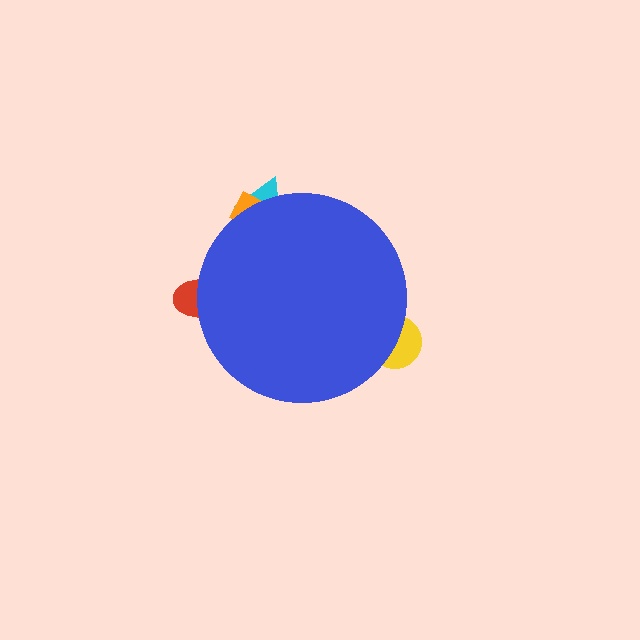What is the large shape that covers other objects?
A blue circle.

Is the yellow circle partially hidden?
Yes, the yellow circle is partially hidden behind the blue circle.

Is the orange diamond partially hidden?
Yes, the orange diamond is partially hidden behind the blue circle.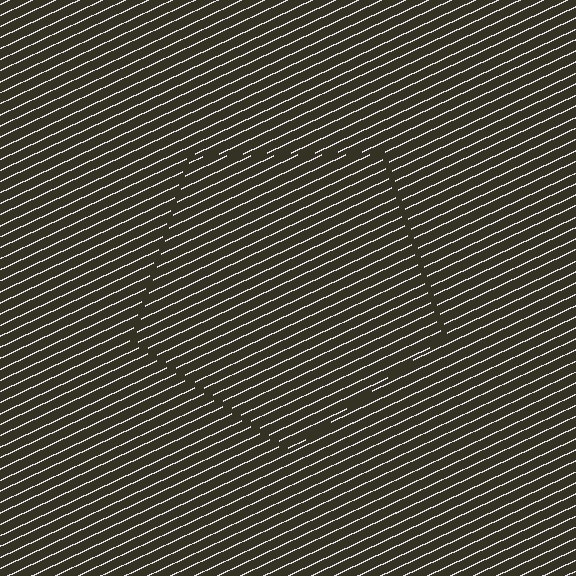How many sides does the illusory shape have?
5 sides — the line-ends trace a pentagon.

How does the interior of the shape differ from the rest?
The interior of the shape contains the same grating, shifted by half a period — the contour is defined by the phase discontinuity where line-ends from the inner and outer gratings abut.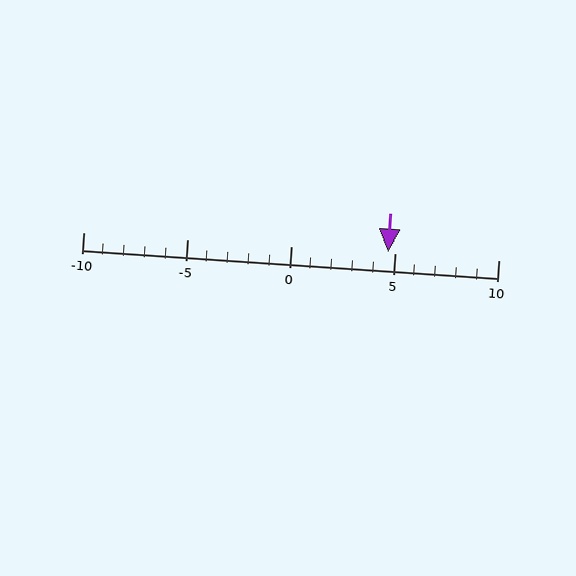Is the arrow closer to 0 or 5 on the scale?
The arrow is closer to 5.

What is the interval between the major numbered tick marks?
The major tick marks are spaced 5 units apart.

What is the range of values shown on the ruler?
The ruler shows values from -10 to 10.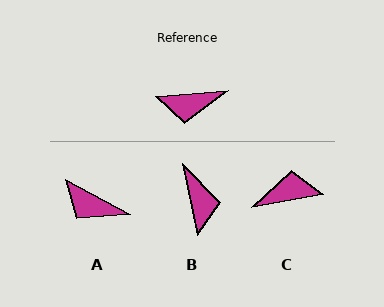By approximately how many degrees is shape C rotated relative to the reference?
Approximately 175 degrees clockwise.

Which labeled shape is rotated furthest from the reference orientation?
C, about 175 degrees away.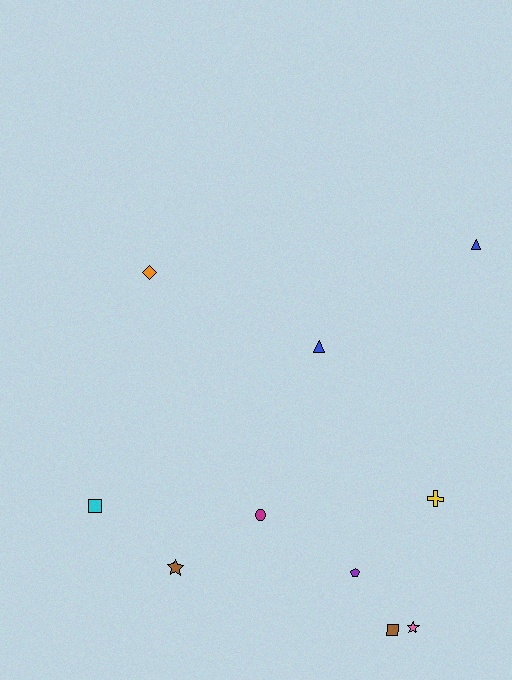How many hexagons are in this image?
There are no hexagons.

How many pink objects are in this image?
There is 1 pink object.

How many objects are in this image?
There are 10 objects.